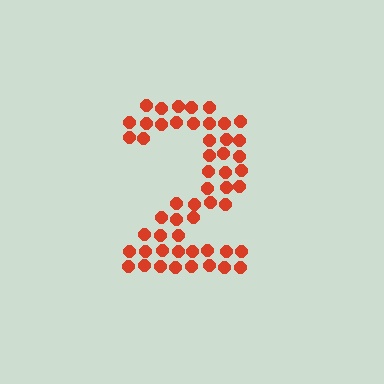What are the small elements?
The small elements are circles.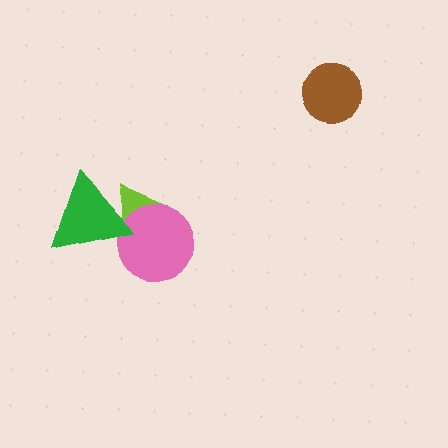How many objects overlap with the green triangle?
2 objects overlap with the green triangle.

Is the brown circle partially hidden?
No, no other shape covers it.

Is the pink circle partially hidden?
Yes, it is partially covered by another shape.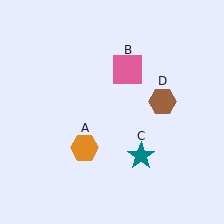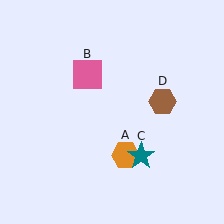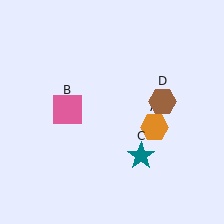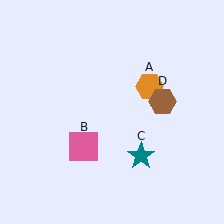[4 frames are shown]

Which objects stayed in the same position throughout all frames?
Teal star (object C) and brown hexagon (object D) remained stationary.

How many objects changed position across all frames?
2 objects changed position: orange hexagon (object A), pink square (object B).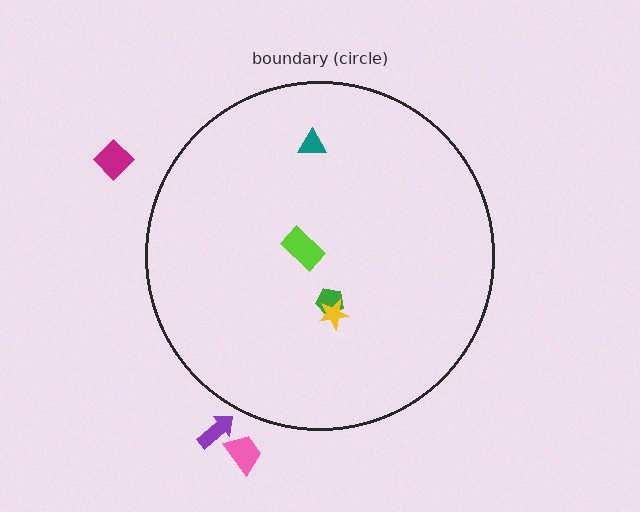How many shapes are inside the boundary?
4 inside, 3 outside.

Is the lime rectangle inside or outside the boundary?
Inside.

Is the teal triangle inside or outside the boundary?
Inside.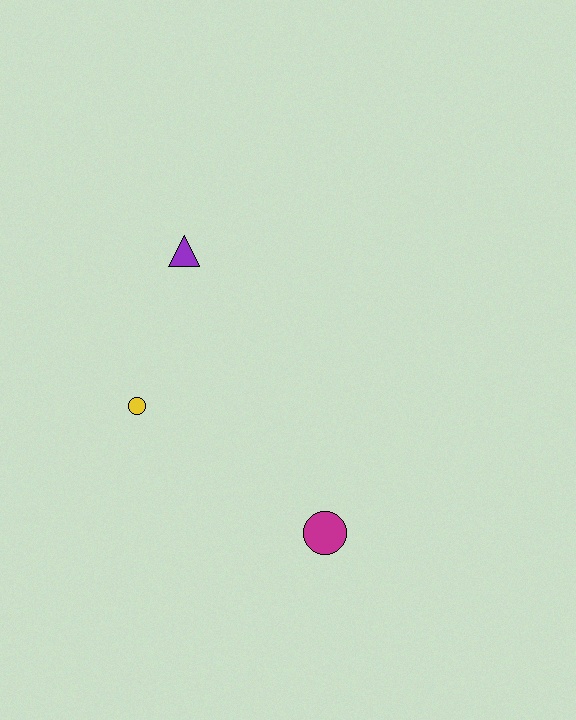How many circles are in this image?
There are 2 circles.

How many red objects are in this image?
There are no red objects.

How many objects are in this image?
There are 3 objects.